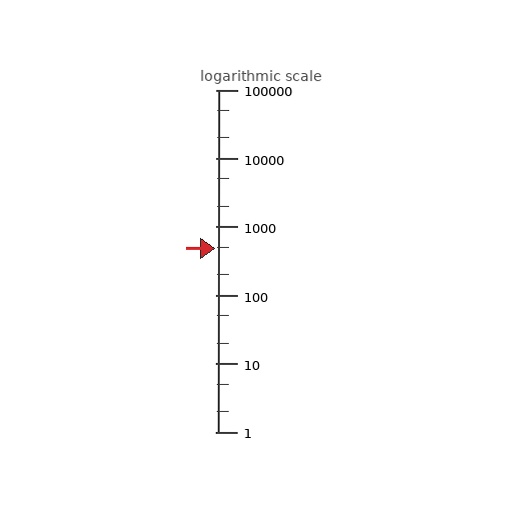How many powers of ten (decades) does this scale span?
The scale spans 5 decades, from 1 to 100000.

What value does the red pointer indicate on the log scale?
The pointer indicates approximately 480.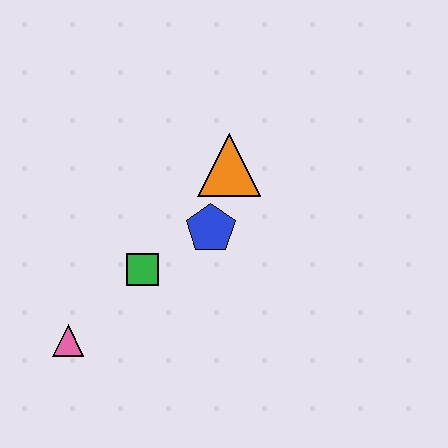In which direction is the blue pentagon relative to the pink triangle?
The blue pentagon is to the right of the pink triangle.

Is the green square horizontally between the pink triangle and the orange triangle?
Yes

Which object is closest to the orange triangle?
The blue pentagon is closest to the orange triangle.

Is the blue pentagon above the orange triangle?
No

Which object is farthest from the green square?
The orange triangle is farthest from the green square.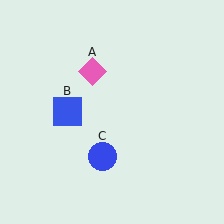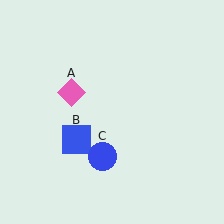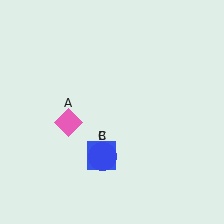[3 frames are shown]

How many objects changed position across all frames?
2 objects changed position: pink diamond (object A), blue square (object B).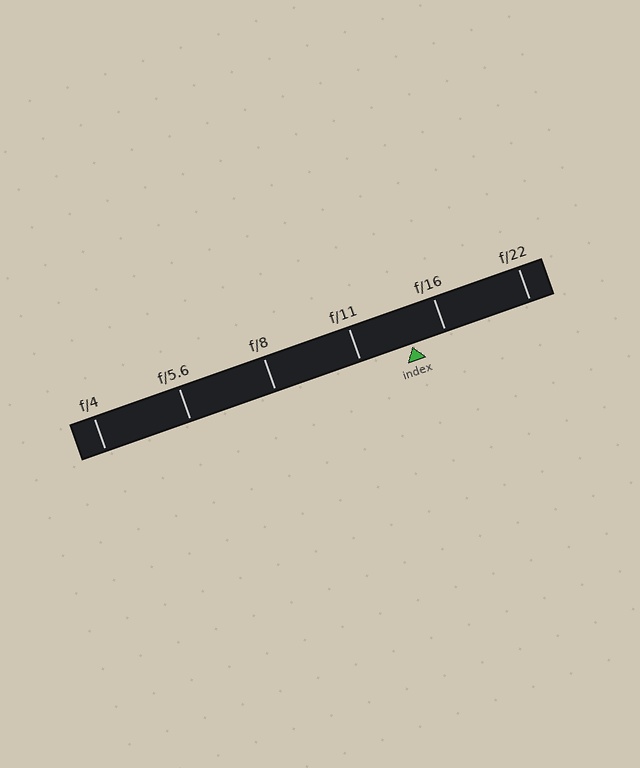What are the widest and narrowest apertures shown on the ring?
The widest aperture shown is f/4 and the narrowest is f/22.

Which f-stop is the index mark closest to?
The index mark is closest to f/16.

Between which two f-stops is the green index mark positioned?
The index mark is between f/11 and f/16.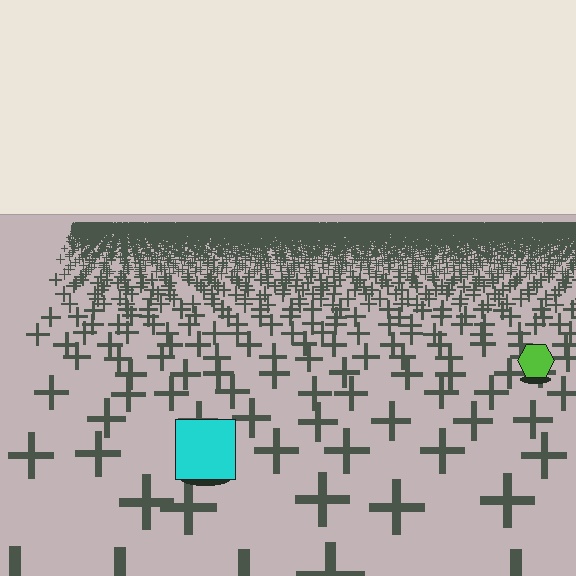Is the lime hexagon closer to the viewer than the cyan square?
No. The cyan square is closer — you can tell from the texture gradient: the ground texture is coarser near it.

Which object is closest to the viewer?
The cyan square is closest. The texture marks near it are larger and more spread out.